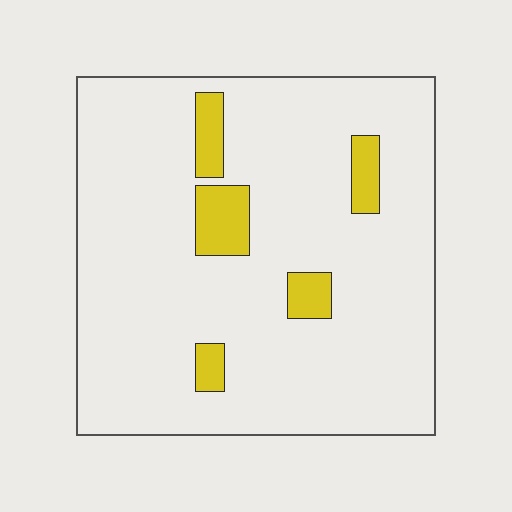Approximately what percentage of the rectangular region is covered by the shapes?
Approximately 10%.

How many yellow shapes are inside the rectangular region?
5.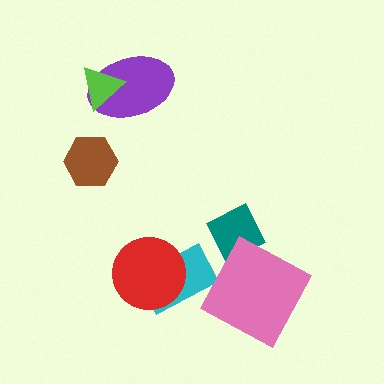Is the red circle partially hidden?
No, no other shape covers it.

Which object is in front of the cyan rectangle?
The red circle is in front of the cyan rectangle.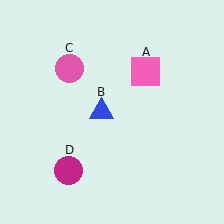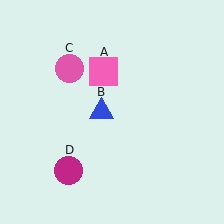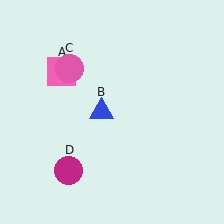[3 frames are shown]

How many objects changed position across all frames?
1 object changed position: pink square (object A).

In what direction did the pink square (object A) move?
The pink square (object A) moved left.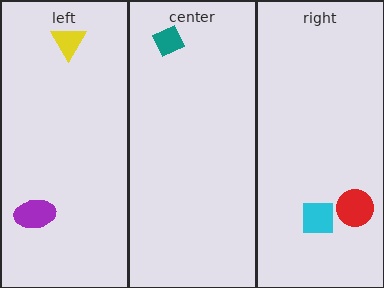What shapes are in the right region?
The cyan square, the red circle.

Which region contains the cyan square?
The right region.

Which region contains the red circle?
The right region.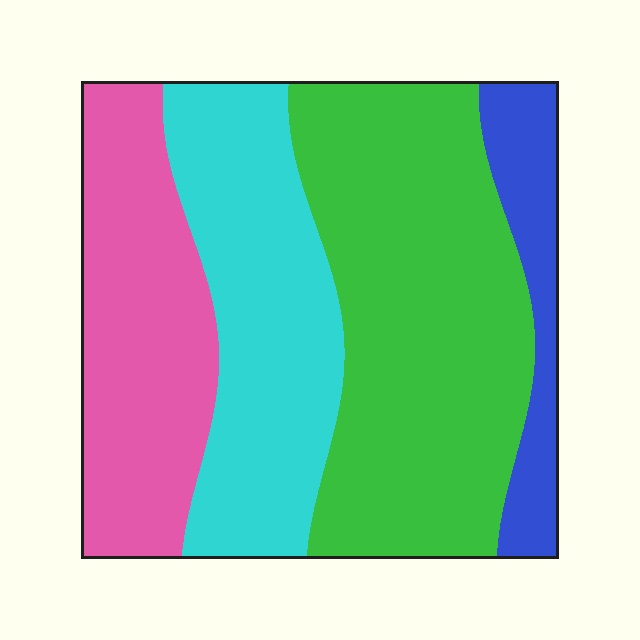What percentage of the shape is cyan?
Cyan covers 26% of the shape.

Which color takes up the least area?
Blue, at roughly 10%.